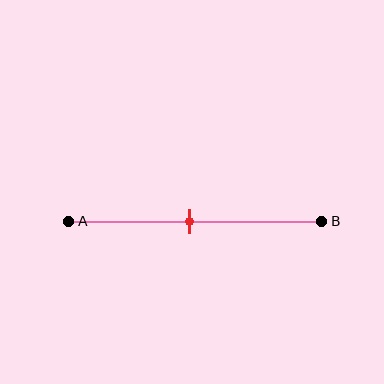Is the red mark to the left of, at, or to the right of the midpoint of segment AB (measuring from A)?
The red mark is approximately at the midpoint of segment AB.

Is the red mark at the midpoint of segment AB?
Yes, the mark is approximately at the midpoint.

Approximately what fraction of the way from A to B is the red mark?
The red mark is approximately 50% of the way from A to B.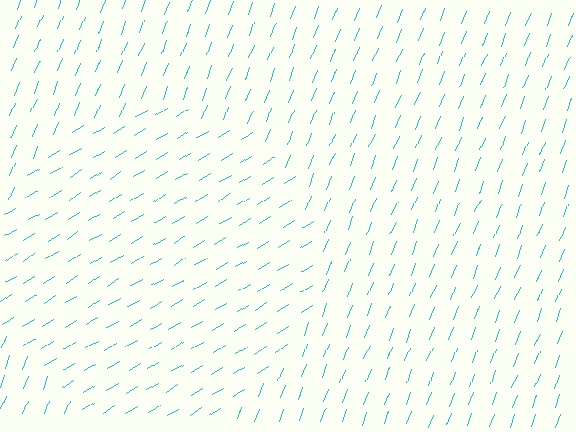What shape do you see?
I see a circle.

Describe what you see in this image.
The image is filled with small cyan line segments. A circle region in the image has lines oriented differently from the surrounding lines, creating a visible texture boundary.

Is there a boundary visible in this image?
Yes, there is a texture boundary formed by a change in line orientation.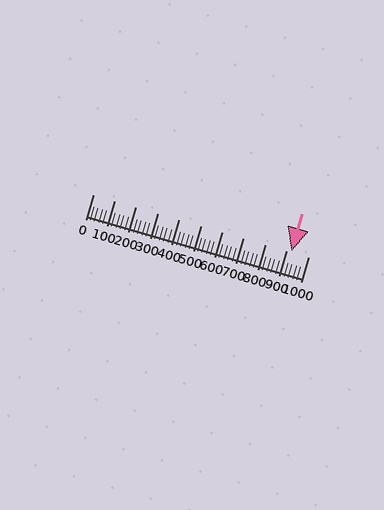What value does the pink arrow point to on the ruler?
The pink arrow points to approximately 920.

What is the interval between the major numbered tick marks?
The major tick marks are spaced 100 units apart.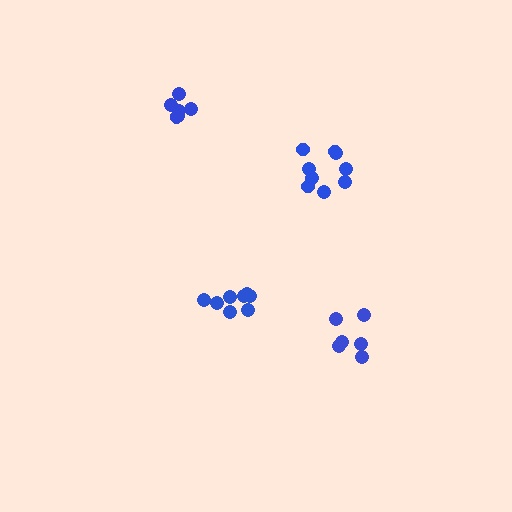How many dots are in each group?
Group 1: 6 dots, Group 2: 9 dots, Group 3: 8 dots, Group 4: 6 dots (29 total).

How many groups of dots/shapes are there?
There are 4 groups.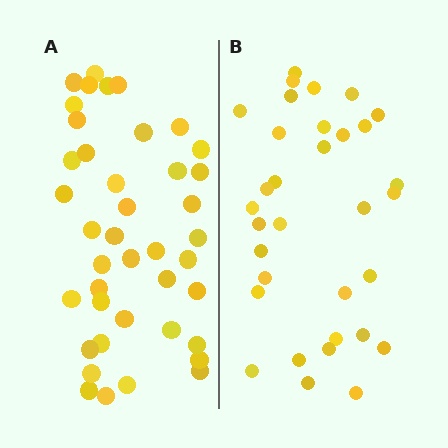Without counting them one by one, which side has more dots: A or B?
Region A (the left region) has more dots.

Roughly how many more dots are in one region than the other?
Region A has roughly 8 or so more dots than region B.